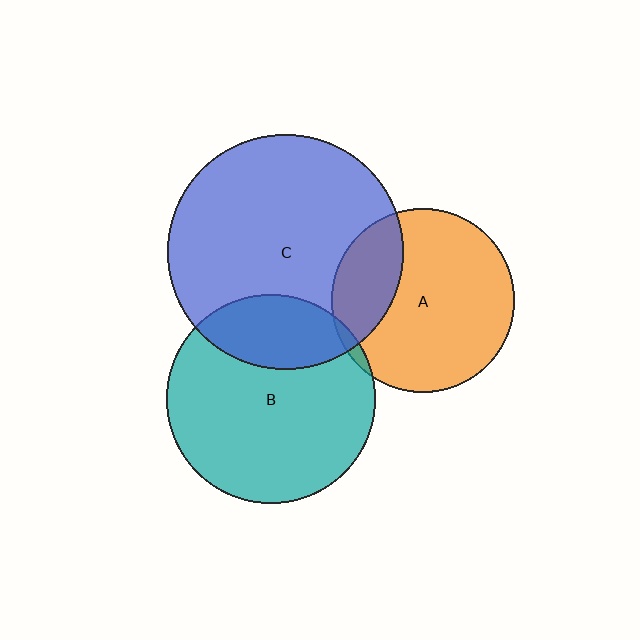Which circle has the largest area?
Circle C (blue).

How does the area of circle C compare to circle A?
Approximately 1.6 times.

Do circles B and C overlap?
Yes.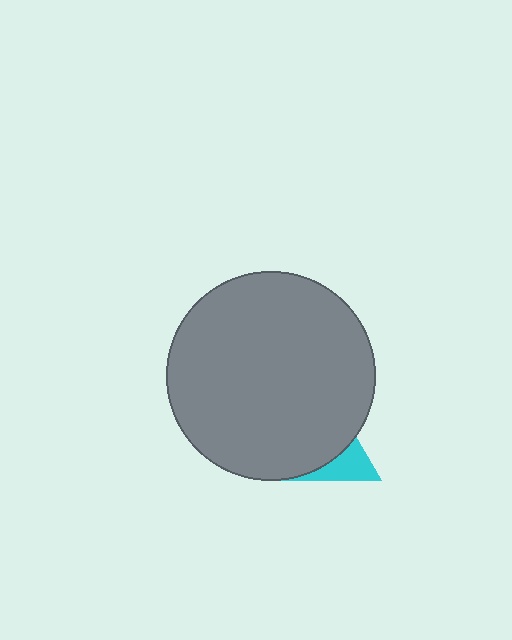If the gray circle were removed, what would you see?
You would see the complete cyan triangle.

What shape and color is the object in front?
The object in front is a gray circle.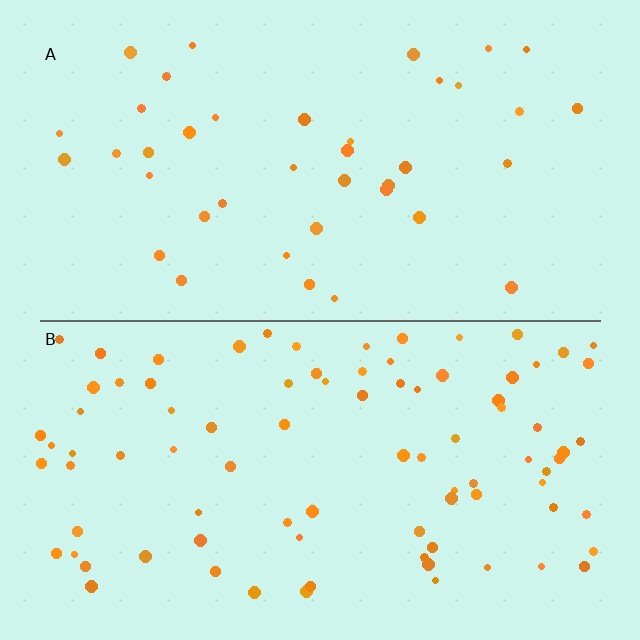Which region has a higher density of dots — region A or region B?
B (the bottom).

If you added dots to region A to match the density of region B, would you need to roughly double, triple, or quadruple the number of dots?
Approximately double.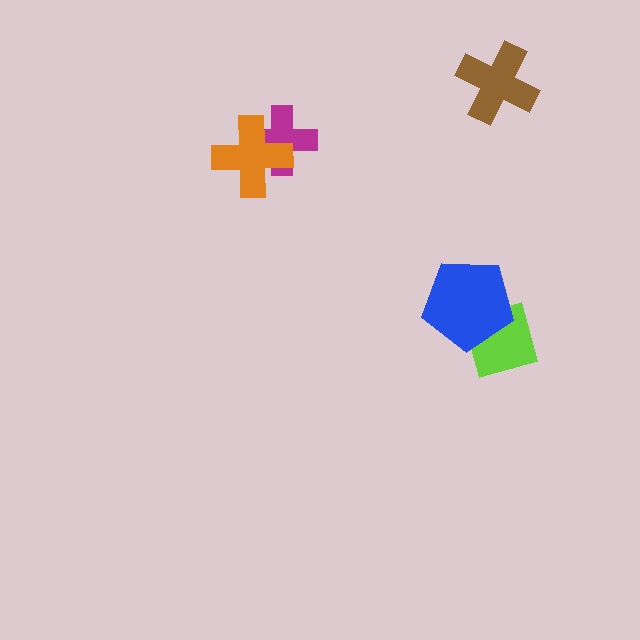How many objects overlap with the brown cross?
0 objects overlap with the brown cross.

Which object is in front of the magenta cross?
The orange cross is in front of the magenta cross.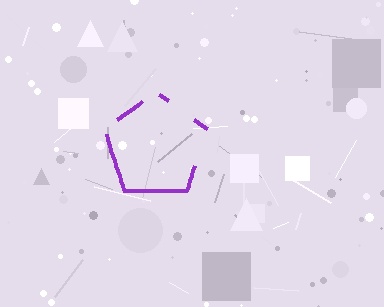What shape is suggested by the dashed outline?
The dashed outline suggests a pentagon.